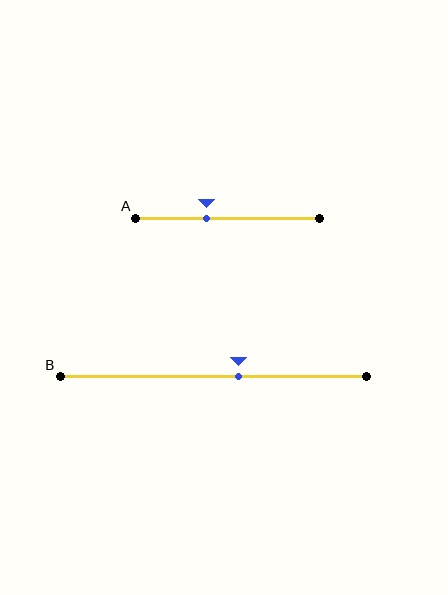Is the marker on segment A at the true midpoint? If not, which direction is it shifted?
No, the marker on segment A is shifted to the left by about 12% of the segment length.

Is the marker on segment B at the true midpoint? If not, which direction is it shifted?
No, the marker on segment B is shifted to the right by about 8% of the segment length.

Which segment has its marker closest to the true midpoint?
Segment B has its marker closest to the true midpoint.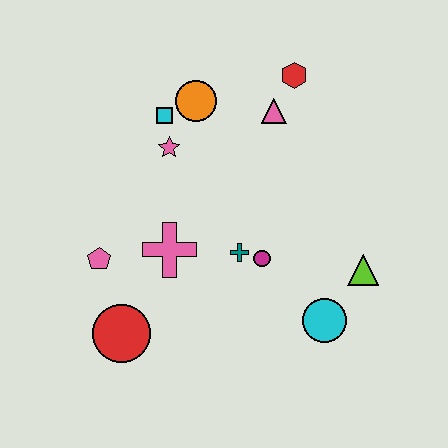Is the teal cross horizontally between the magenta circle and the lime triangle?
No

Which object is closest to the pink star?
The cyan square is closest to the pink star.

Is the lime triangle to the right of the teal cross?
Yes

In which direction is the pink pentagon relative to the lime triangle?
The pink pentagon is to the left of the lime triangle.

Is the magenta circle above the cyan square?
No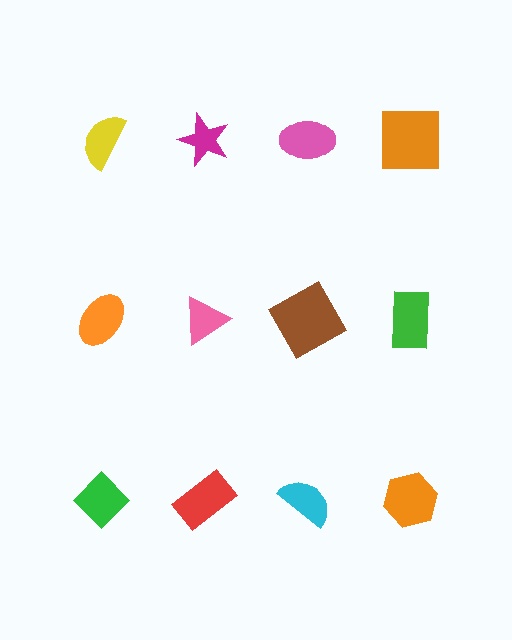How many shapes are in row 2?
4 shapes.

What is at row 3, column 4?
An orange hexagon.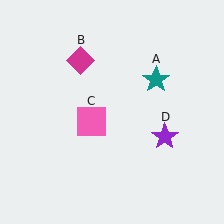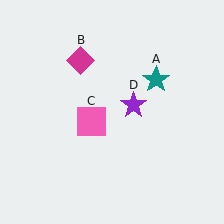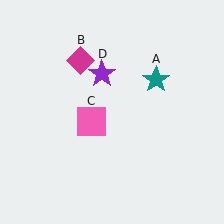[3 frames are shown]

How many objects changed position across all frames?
1 object changed position: purple star (object D).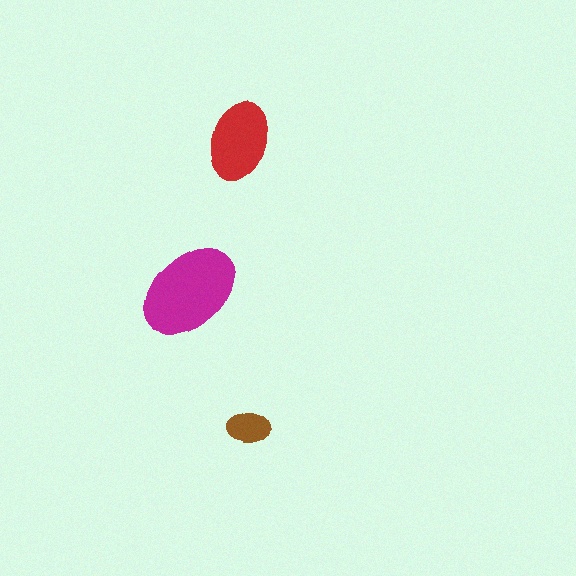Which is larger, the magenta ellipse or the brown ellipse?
The magenta one.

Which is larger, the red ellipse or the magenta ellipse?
The magenta one.